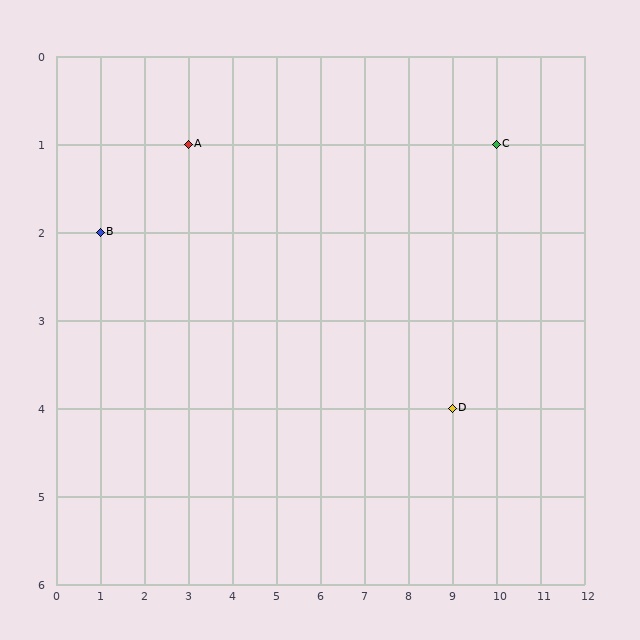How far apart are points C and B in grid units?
Points C and B are 9 columns and 1 row apart (about 9.1 grid units diagonally).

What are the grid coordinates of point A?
Point A is at grid coordinates (3, 1).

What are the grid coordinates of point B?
Point B is at grid coordinates (1, 2).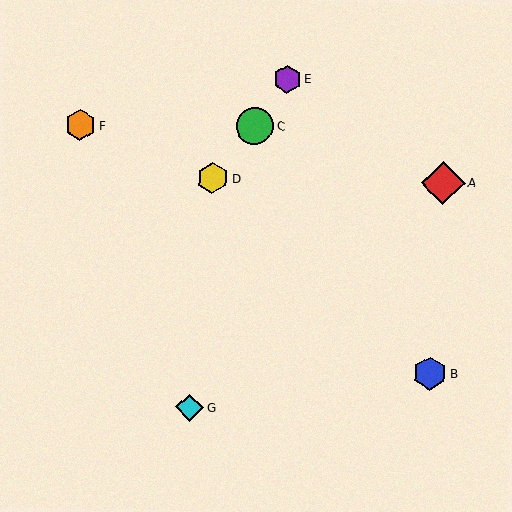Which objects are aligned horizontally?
Objects A, D are aligned horizontally.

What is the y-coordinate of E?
Object E is at y≈79.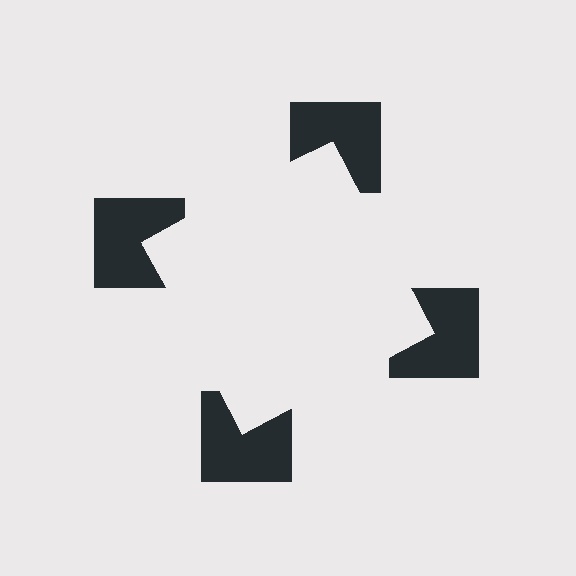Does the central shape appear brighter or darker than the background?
It typically appears slightly brighter than the background, even though no actual brightness change is drawn.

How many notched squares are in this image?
There are 4 — one at each vertex of the illusory square.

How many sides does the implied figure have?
4 sides.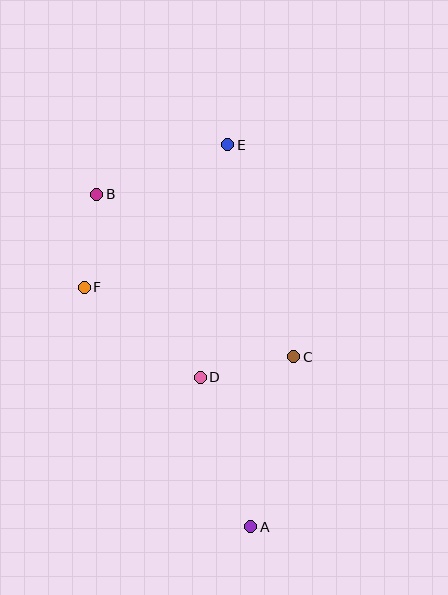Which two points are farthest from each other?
Points A and E are farthest from each other.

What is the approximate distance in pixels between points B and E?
The distance between B and E is approximately 140 pixels.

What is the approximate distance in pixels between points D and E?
The distance between D and E is approximately 234 pixels.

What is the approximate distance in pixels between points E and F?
The distance between E and F is approximately 202 pixels.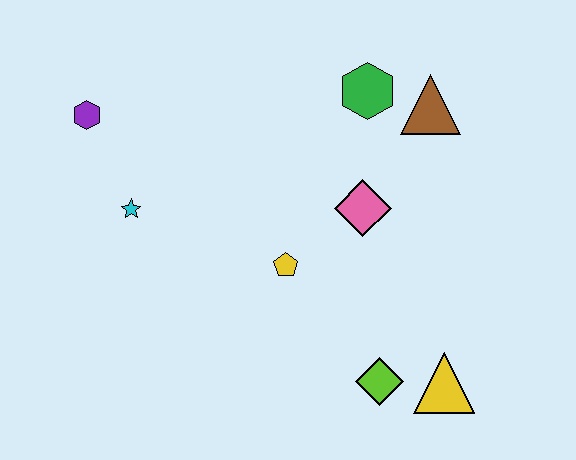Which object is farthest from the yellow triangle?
The purple hexagon is farthest from the yellow triangle.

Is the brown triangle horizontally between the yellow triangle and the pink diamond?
Yes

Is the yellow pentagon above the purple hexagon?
No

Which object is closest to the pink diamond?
The yellow pentagon is closest to the pink diamond.